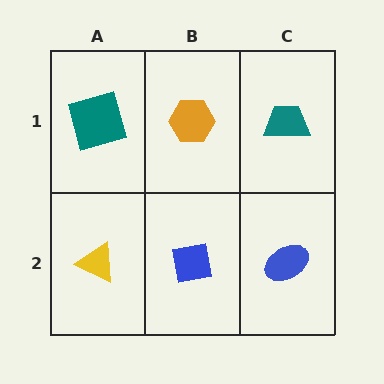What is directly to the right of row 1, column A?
An orange hexagon.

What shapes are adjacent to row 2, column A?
A teal square (row 1, column A), a blue square (row 2, column B).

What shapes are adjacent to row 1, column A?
A yellow triangle (row 2, column A), an orange hexagon (row 1, column B).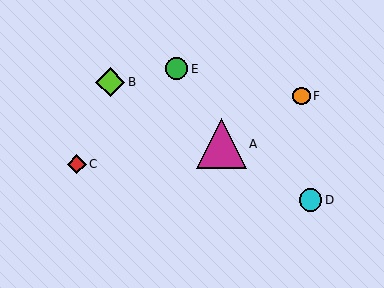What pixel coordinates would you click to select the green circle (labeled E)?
Click at (177, 69) to select the green circle E.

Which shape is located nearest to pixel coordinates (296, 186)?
The cyan circle (labeled D) at (310, 200) is nearest to that location.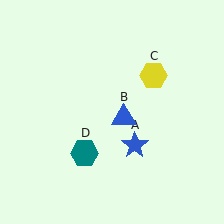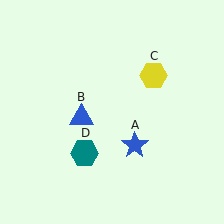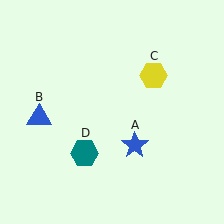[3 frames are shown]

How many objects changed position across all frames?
1 object changed position: blue triangle (object B).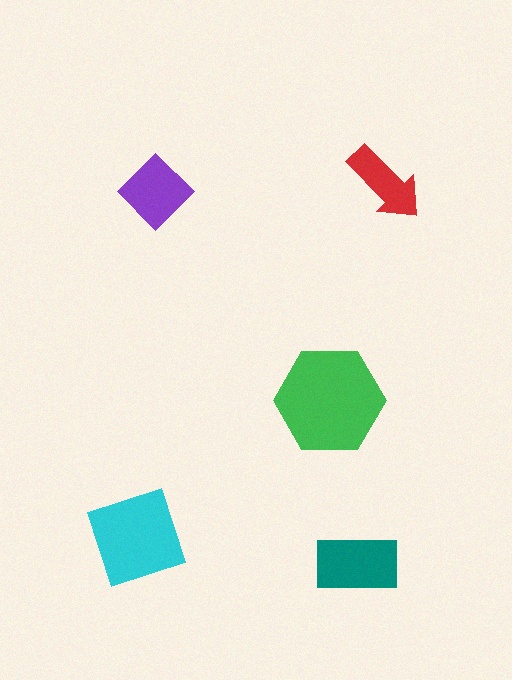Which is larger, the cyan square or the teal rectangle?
The cyan square.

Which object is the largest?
The green hexagon.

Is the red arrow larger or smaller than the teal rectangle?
Smaller.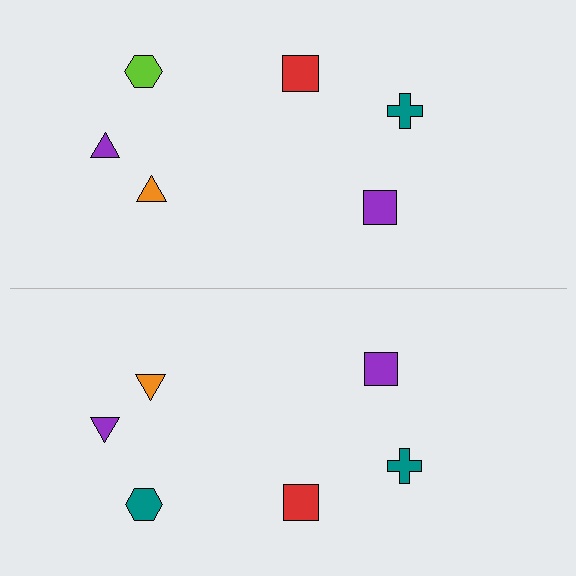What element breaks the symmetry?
The teal hexagon on the bottom side breaks the symmetry — its mirror counterpart is lime.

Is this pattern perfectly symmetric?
No, the pattern is not perfectly symmetric. The teal hexagon on the bottom side breaks the symmetry — its mirror counterpart is lime.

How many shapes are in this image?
There are 12 shapes in this image.